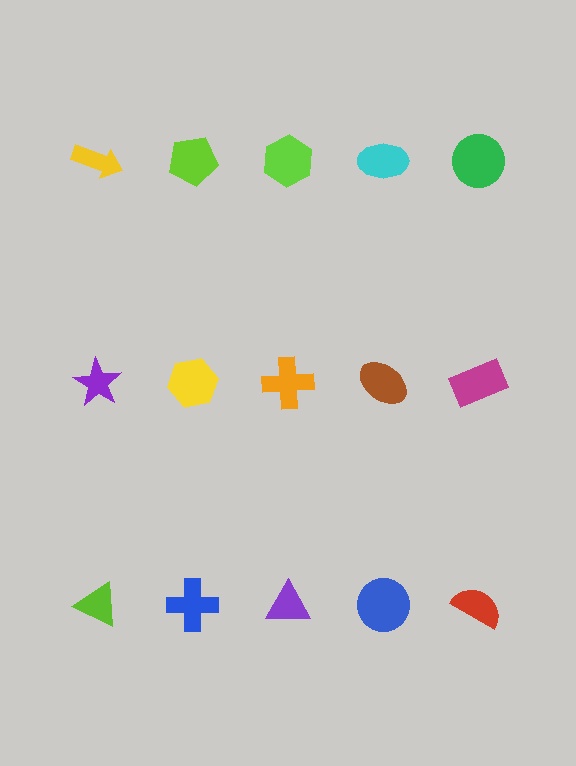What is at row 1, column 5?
A green circle.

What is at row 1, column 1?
A yellow arrow.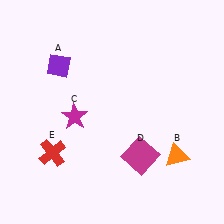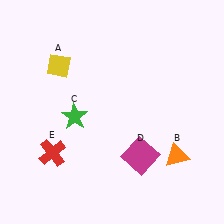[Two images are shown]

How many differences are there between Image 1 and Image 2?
There are 2 differences between the two images.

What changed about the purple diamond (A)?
In Image 1, A is purple. In Image 2, it changed to yellow.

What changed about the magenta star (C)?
In Image 1, C is magenta. In Image 2, it changed to green.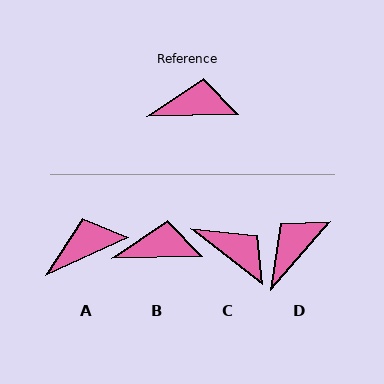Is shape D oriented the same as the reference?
No, it is off by about 48 degrees.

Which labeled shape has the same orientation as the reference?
B.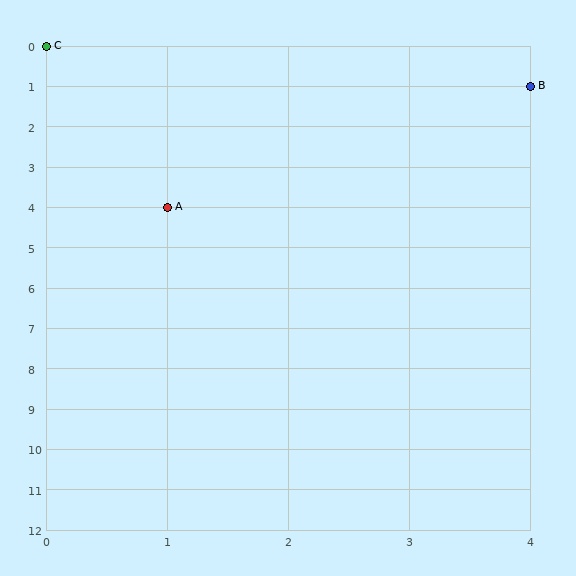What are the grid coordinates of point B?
Point B is at grid coordinates (4, 1).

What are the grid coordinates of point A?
Point A is at grid coordinates (1, 4).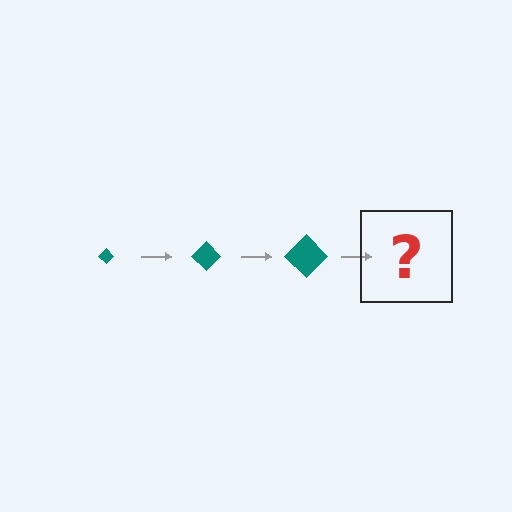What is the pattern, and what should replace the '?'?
The pattern is that the diamond gets progressively larger each step. The '?' should be a teal diamond, larger than the previous one.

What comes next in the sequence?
The next element should be a teal diamond, larger than the previous one.